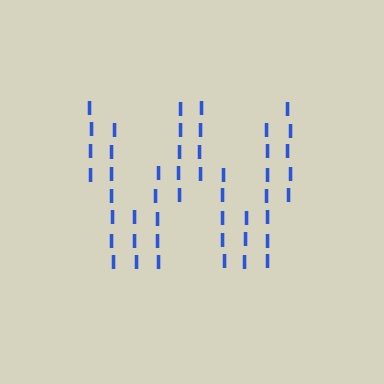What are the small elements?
The small elements are letter I's.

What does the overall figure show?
The overall figure shows the letter W.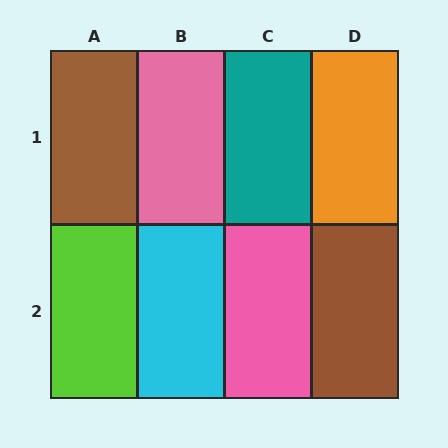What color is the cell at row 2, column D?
Brown.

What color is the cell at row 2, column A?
Lime.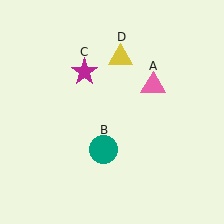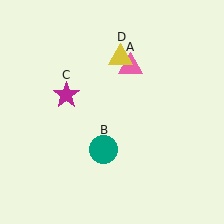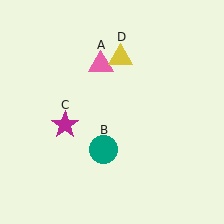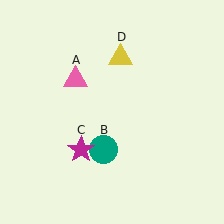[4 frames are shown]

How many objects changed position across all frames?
2 objects changed position: pink triangle (object A), magenta star (object C).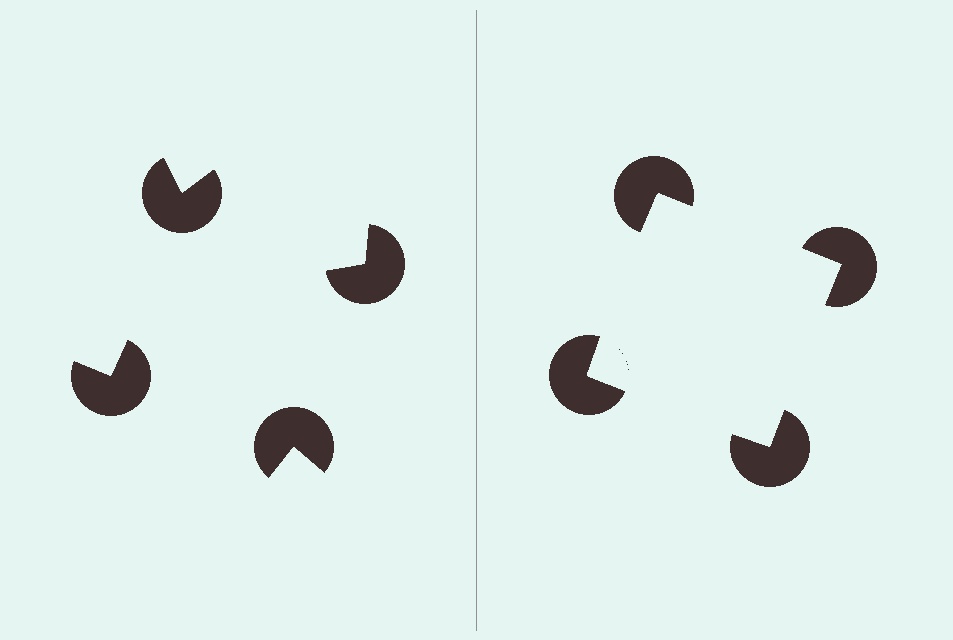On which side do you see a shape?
An illusory square appears on the right side. On the left side the wedge cuts are rotated, so no coherent shape forms.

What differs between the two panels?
The pac-man discs are positioned identically on both sides; only the wedge orientations differ. On the right they align to a square; on the left they are misaligned.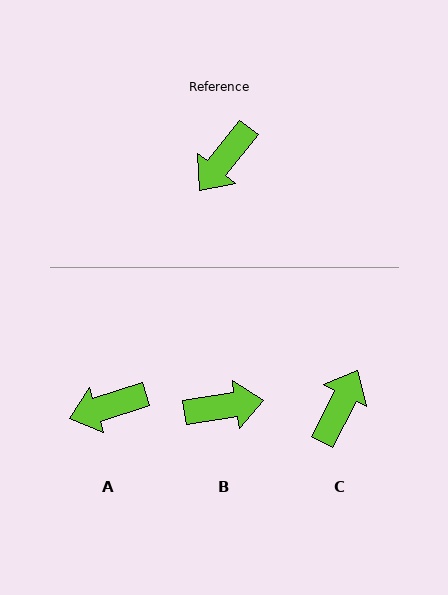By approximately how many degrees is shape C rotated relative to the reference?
Approximately 168 degrees clockwise.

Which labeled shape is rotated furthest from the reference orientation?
C, about 168 degrees away.